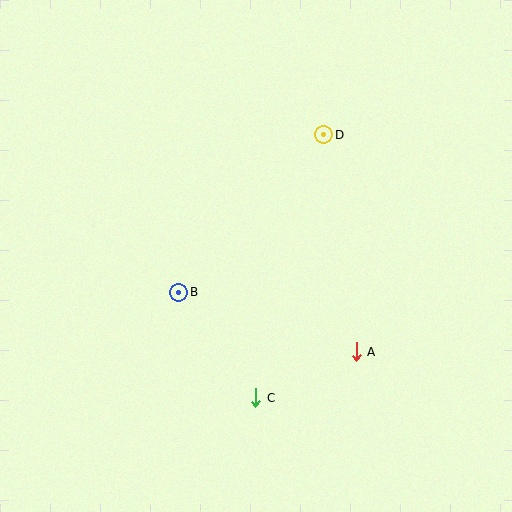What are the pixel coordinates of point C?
Point C is at (256, 398).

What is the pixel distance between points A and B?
The distance between A and B is 187 pixels.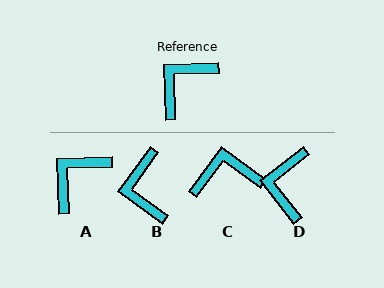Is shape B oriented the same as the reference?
No, it is off by about 52 degrees.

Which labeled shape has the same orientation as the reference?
A.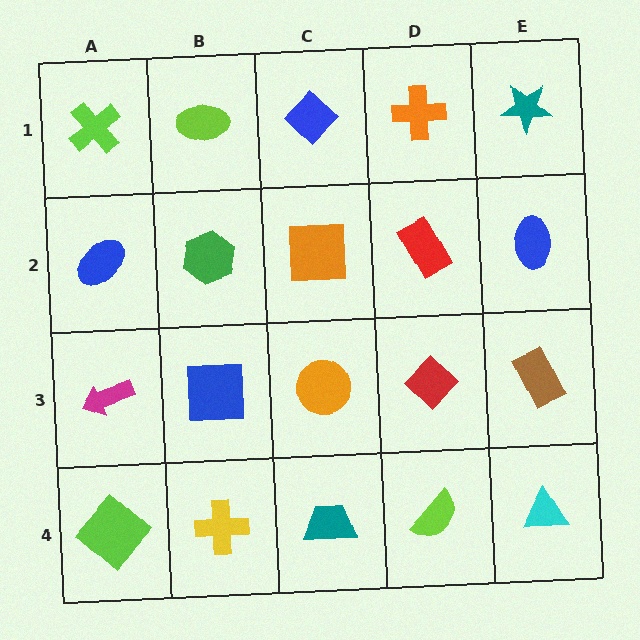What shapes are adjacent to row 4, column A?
A magenta arrow (row 3, column A), a yellow cross (row 4, column B).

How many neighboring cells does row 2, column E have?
3.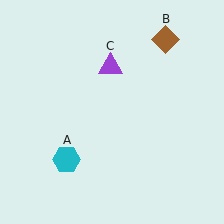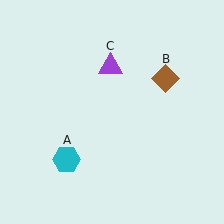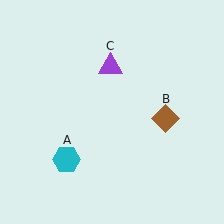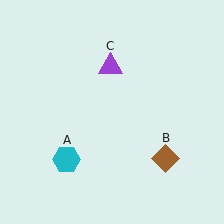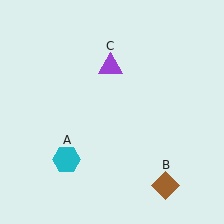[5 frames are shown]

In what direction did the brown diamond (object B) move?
The brown diamond (object B) moved down.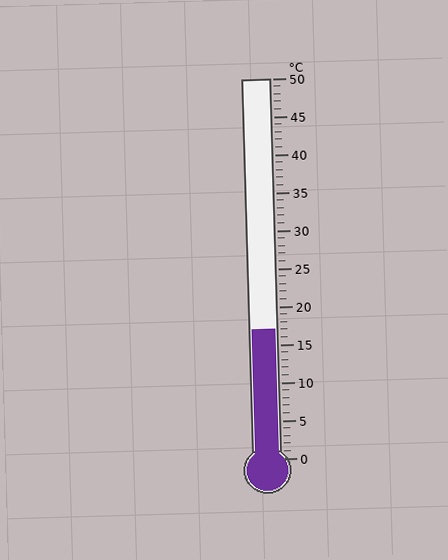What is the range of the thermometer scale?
The thermometer scale ranges from 0°C to 50°C.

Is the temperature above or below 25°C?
The temperature is below 25°C.